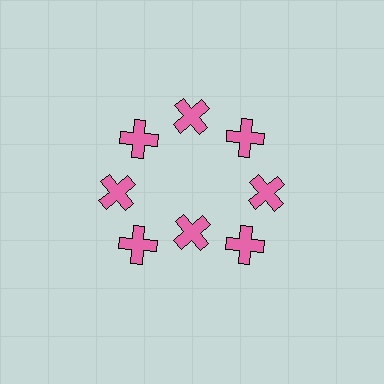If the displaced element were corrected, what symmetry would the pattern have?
It would have 8-fold rotational symmetry — the pattern would map onto itself every 45 degrees.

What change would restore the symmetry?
The symmetry would be restored by moving it outward, back onto the ring so that all 8 crosses sit at equal angles and equal distance from the center.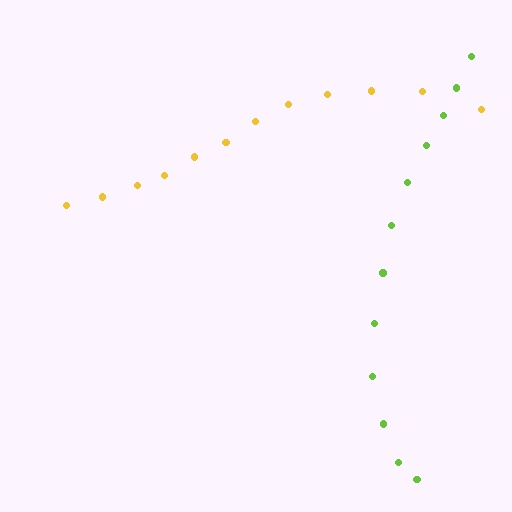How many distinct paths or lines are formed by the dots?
There are 2 distinct paths.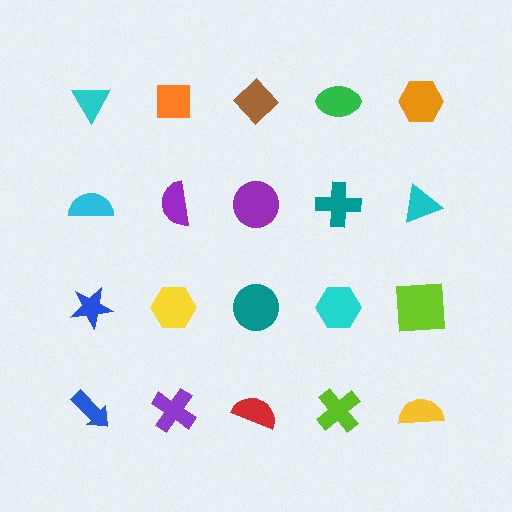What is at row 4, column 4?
A lime cross.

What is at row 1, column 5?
An orange hexagon.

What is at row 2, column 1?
A cyan semicircle.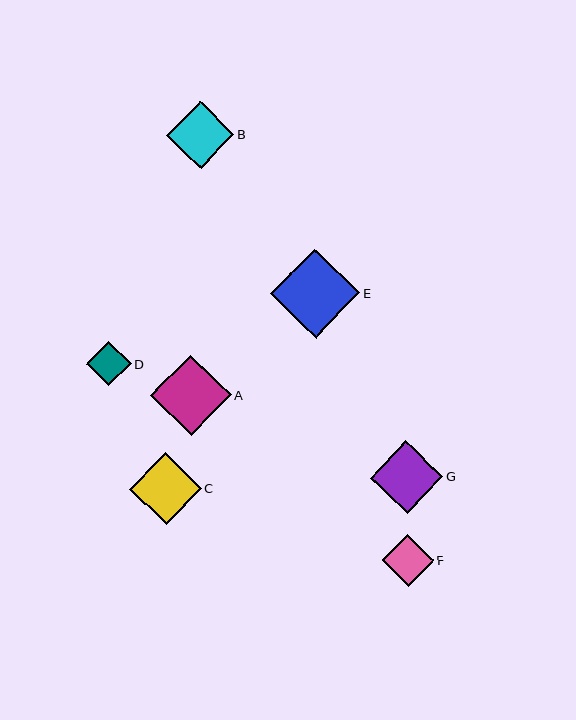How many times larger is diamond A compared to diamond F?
Diamond A is approximately 1.6 times the size of diamond F.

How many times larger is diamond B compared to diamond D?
Diamond B is approximately 1.5 times the size of diamond D.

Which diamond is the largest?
Diamond E is the largest with a size of approximately 89 pixels.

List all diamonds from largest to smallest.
From largest to smallest: E, A, G, C, B, F, D.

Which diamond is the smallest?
Diamond D is the smallest with a size of approximately 44 pixels.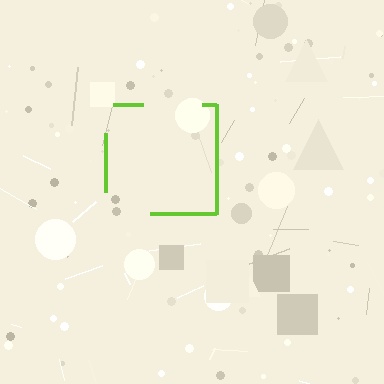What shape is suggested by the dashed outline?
The dashed outline suggests a square.